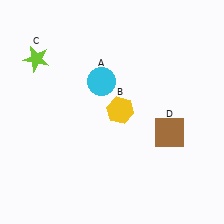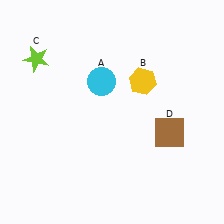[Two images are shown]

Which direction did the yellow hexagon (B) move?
The yellow hexagon (B) moved up.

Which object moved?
The yellow hexagon (B) moved up.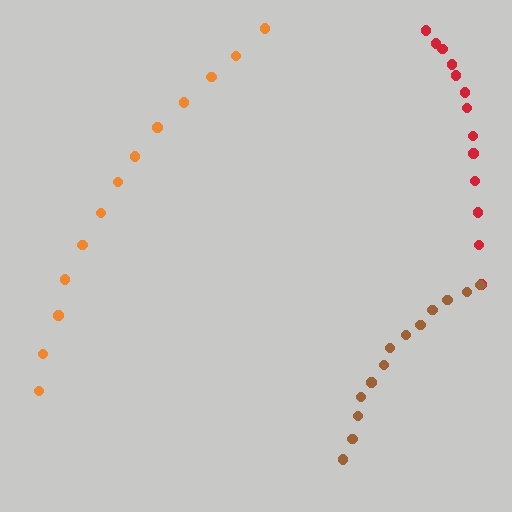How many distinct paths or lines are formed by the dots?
There are 3 distinct paths.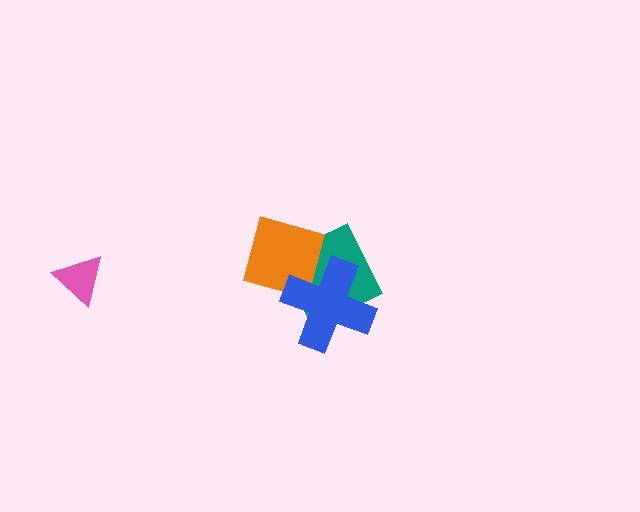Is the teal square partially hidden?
Yes, it is partially covered by another shape.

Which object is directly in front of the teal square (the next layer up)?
The orange diamond is directly in front of the teal square.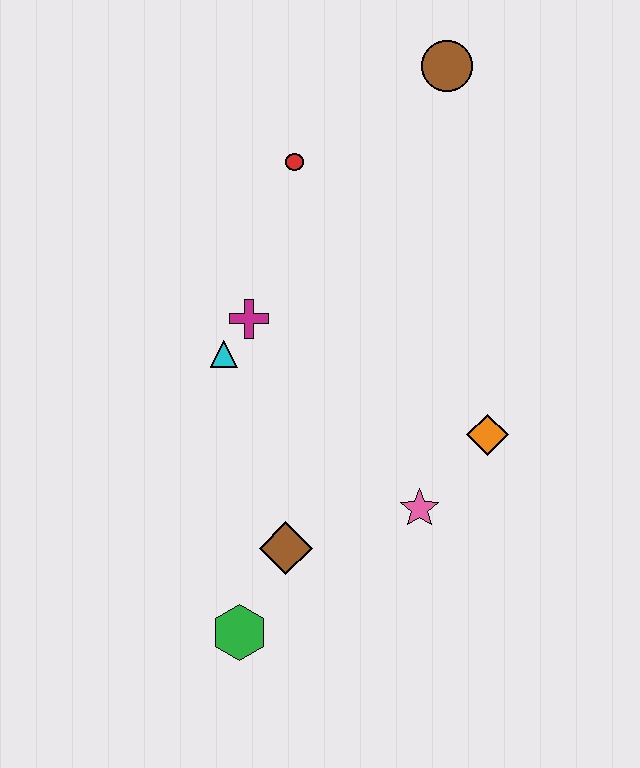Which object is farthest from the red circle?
The green hexagon is farthest from the red circle.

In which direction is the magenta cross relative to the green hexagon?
The magenta cross is above the green hexagon.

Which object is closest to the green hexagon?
The brown diamond is closest to the green hexagon.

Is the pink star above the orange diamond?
No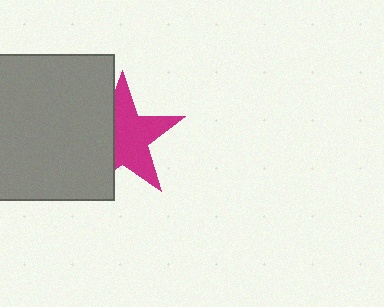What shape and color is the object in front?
The object in front is a gray rectangle.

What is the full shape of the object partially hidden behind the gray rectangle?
The partially hidden object is a magenta star.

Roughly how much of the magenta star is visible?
About half of it is visible (roughly 60%).